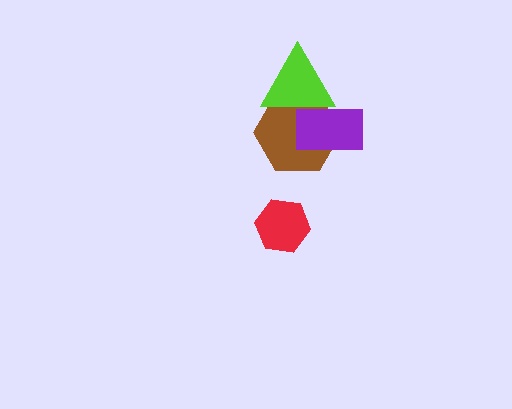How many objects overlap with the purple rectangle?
2 objects overlap with the purple rectangle.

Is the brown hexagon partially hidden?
Yes, it is partially covered by another shape.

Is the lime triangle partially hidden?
No, no other shape covers it.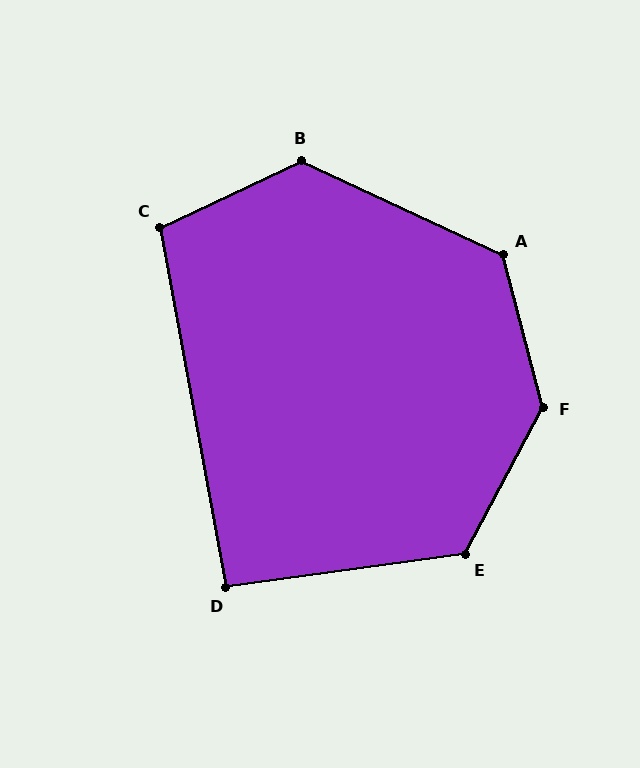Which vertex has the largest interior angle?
F, at approximately 138 degrees.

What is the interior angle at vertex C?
Approximately 105 degrees (obtuse).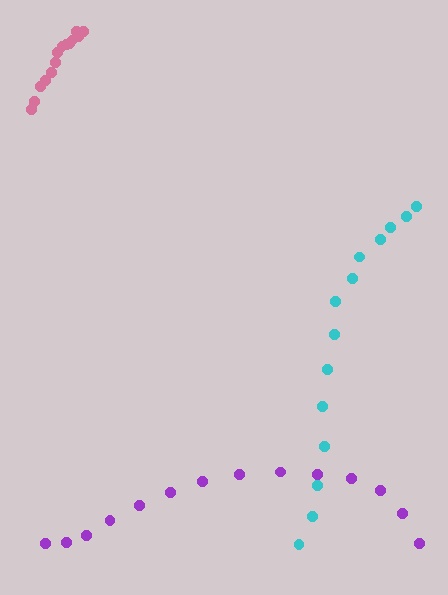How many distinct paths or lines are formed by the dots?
There are 3 distinct paths.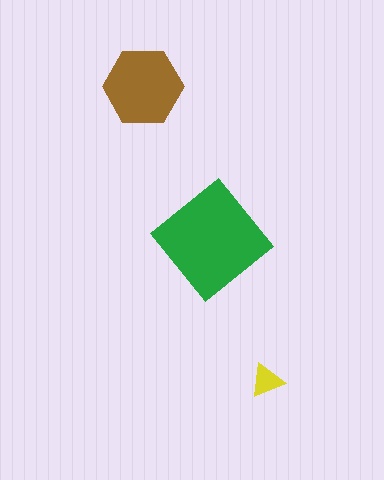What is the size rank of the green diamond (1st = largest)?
1st.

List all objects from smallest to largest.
The yellow triangle, the brown hexagon, the green diamond.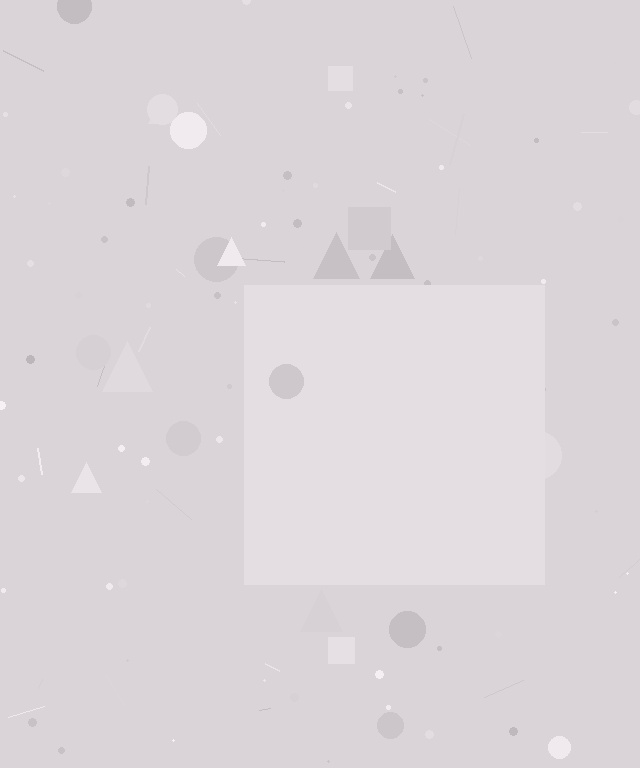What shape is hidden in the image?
A square is hidden in the image.